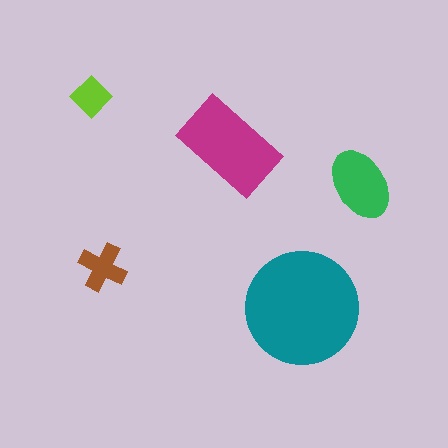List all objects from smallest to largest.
The lime diamond, the brown cross, the green ellipse, the magenta rectangle, the teal circle.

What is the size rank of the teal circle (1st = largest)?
1st.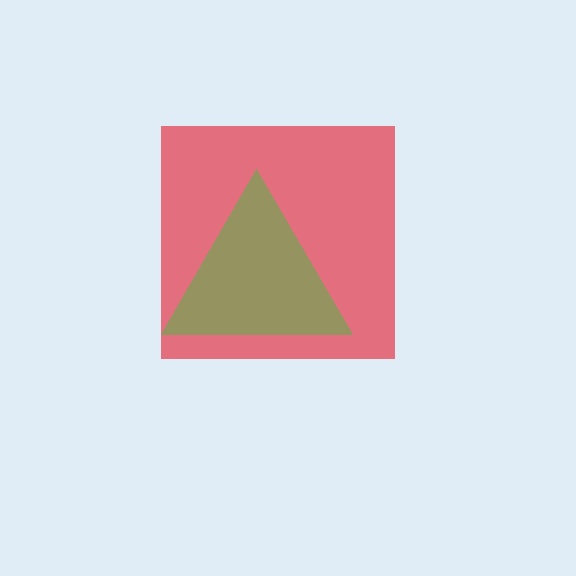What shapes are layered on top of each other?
The layered shapes are: a red square, a green triangle.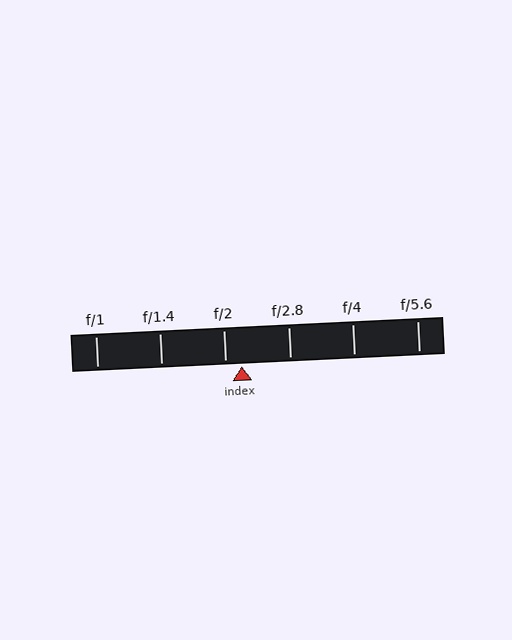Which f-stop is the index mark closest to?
The index mark is closest to f/2.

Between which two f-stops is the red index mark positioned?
The index mark is between f/2 and f/2.8.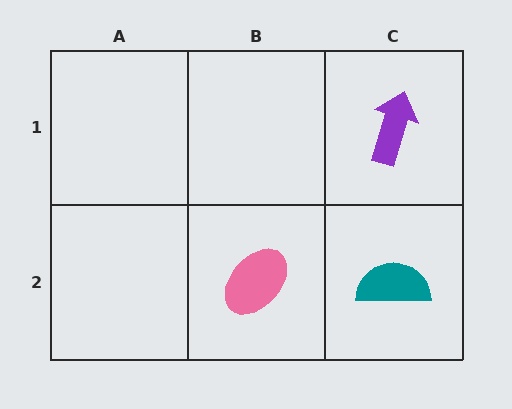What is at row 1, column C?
A purple arrow.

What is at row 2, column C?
A teal semicircle.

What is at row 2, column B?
A pink ellipse.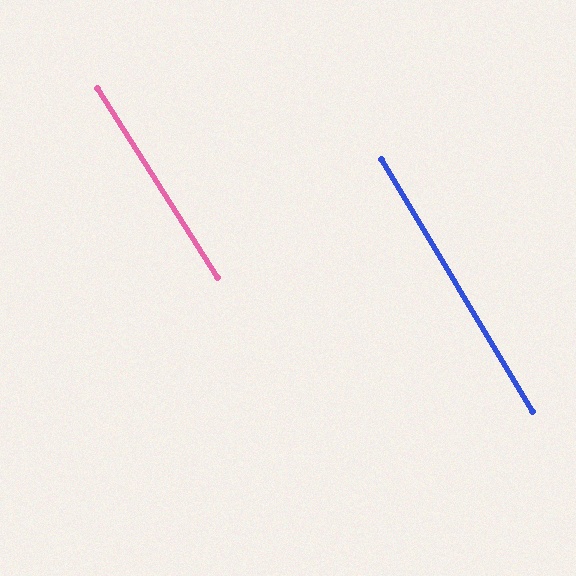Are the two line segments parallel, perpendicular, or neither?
Parallel — their directions differ by only 1.3°.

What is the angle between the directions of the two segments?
Approximately 1 degree.